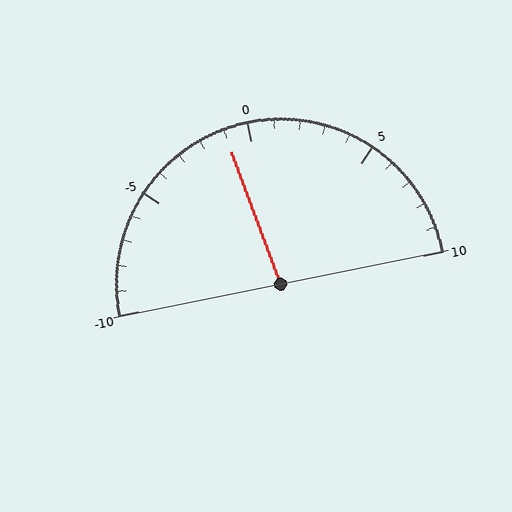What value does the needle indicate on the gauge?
The needle indicates approximately -1.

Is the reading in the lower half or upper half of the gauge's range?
The reading is in the lower half of the range (-10 to 10).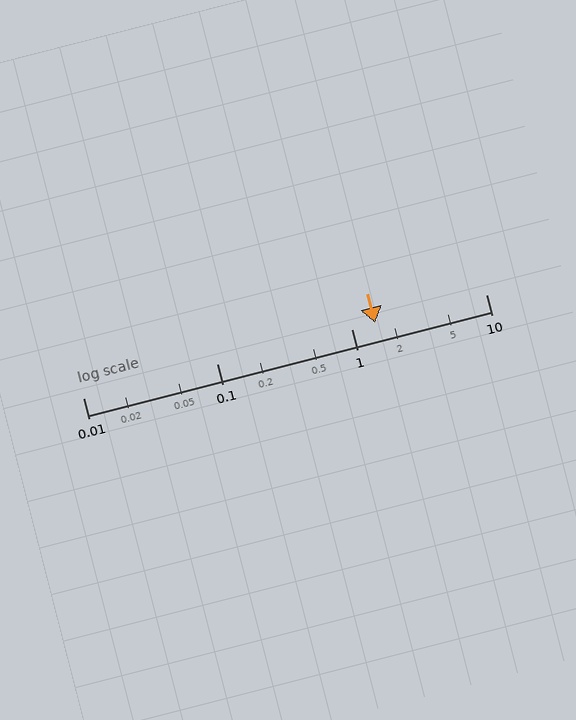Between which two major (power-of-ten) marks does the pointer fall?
The pointer is between 1 and 10.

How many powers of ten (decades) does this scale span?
The scale spans 3 decades, from 0.01 to 10.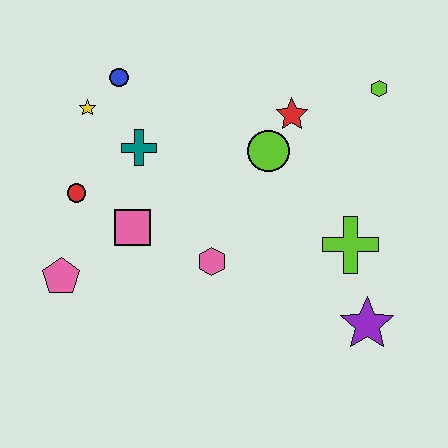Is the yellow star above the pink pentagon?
Yes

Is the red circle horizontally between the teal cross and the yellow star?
No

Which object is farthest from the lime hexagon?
The pink pentagon is farthest from the lime hexagon.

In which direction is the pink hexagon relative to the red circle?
The pink hexagon is to the right of the red circle.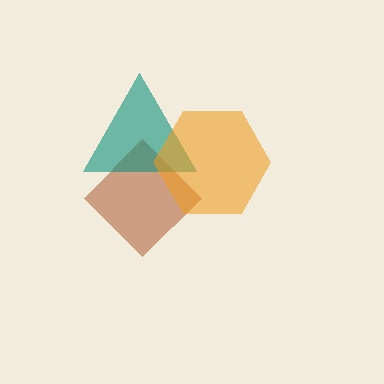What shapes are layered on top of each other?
The layered shapes are: a brown diamond, a teal triangle, an orange hexagon.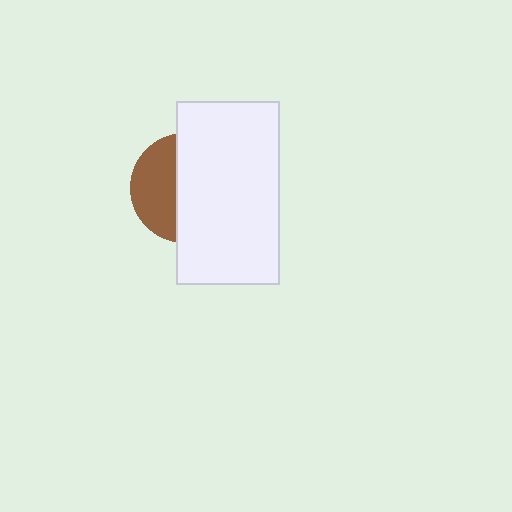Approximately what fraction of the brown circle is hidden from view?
Roughly 61% of the brown circle is hidden behind the white rectangle.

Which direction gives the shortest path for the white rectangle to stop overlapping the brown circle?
Moving right gives the shortest separation.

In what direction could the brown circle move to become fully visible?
The brown circle could move left. That would shift it out from behind the white rectangle entirely.